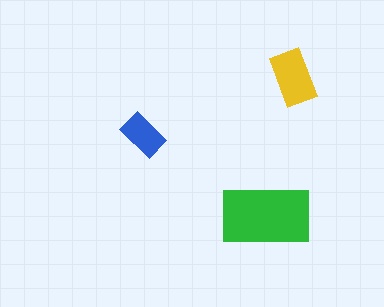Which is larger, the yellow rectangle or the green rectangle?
The green one.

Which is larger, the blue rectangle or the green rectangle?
The green one.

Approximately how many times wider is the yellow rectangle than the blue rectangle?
About 1.5 times wider.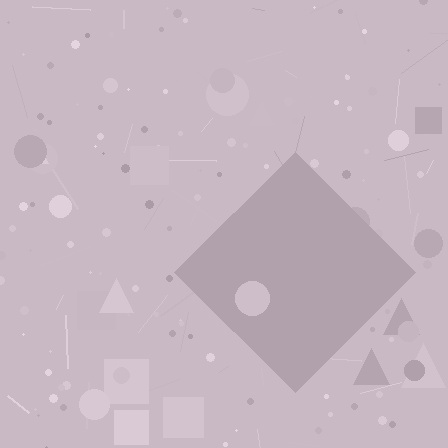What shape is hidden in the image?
A diamond is hidden in the image.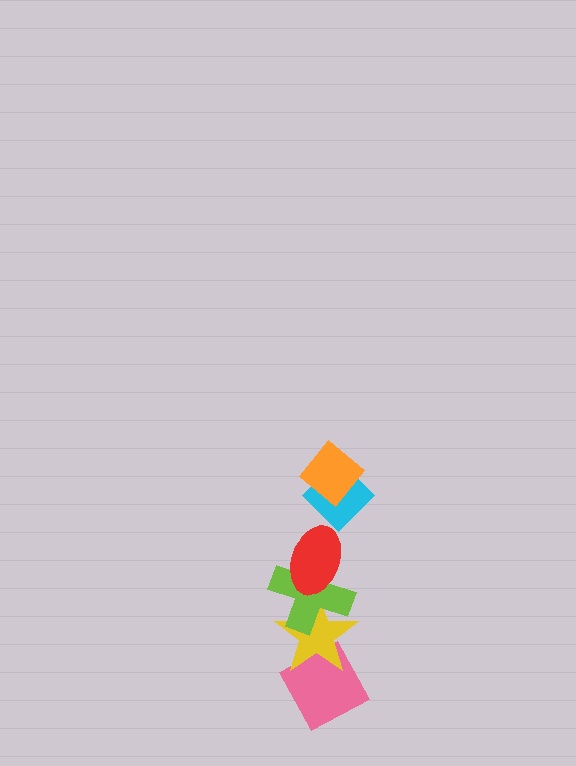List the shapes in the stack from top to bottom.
From top to bottom: the orange diamond, the cyan diamond, the red ellipse, the lime cross, the yellow star, the pink diamond.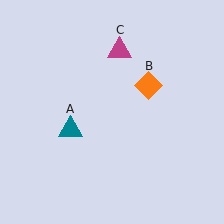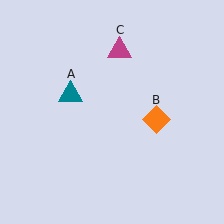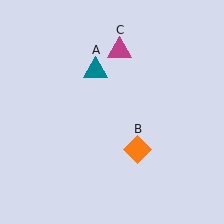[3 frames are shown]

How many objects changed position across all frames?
2 objects changed position: teal triangle (object A), orange diamond (object B).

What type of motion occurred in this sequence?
The teal triangle (object A), orange diamond (object B) rotated clockwise around the center of the scene.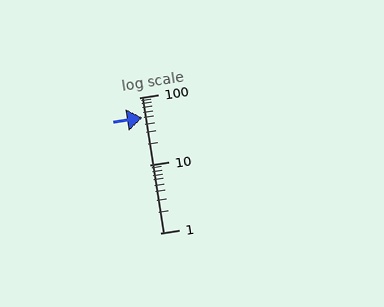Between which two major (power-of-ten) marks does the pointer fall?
The pointer is between 10 and 100.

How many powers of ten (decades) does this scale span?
The scale spans 2 decades, from 1 to 100.